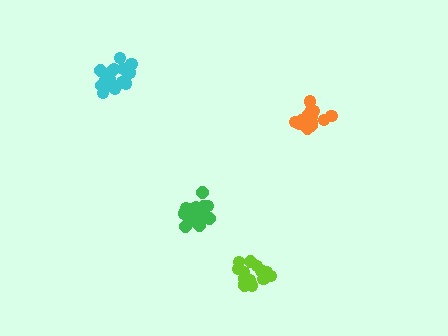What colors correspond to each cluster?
The clusters are colored: lime, orange, cyan, green.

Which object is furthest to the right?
The orange cluster is rightmost.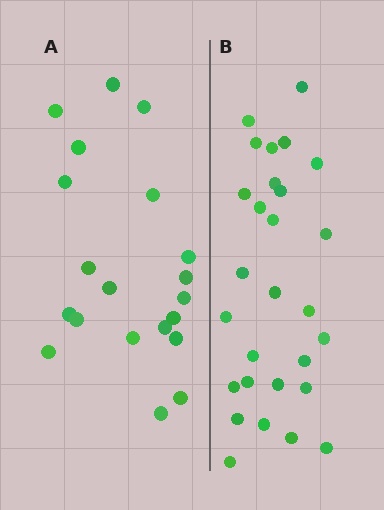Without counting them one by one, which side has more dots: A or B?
Region B (the right region) has more dots.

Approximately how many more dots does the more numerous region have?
Region B has roughly 8 or so more dots than region A.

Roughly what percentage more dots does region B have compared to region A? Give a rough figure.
About 40% more.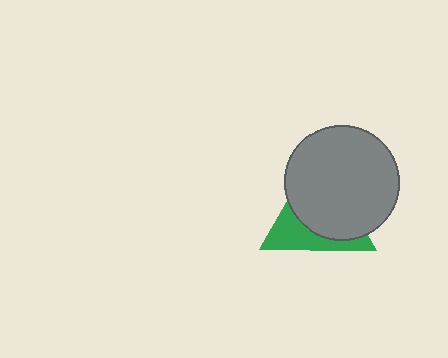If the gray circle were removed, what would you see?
You would see the complete green triangle.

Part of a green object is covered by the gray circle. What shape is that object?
It is a triangle.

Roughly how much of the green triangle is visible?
A small part of it is visible (roughly 36%).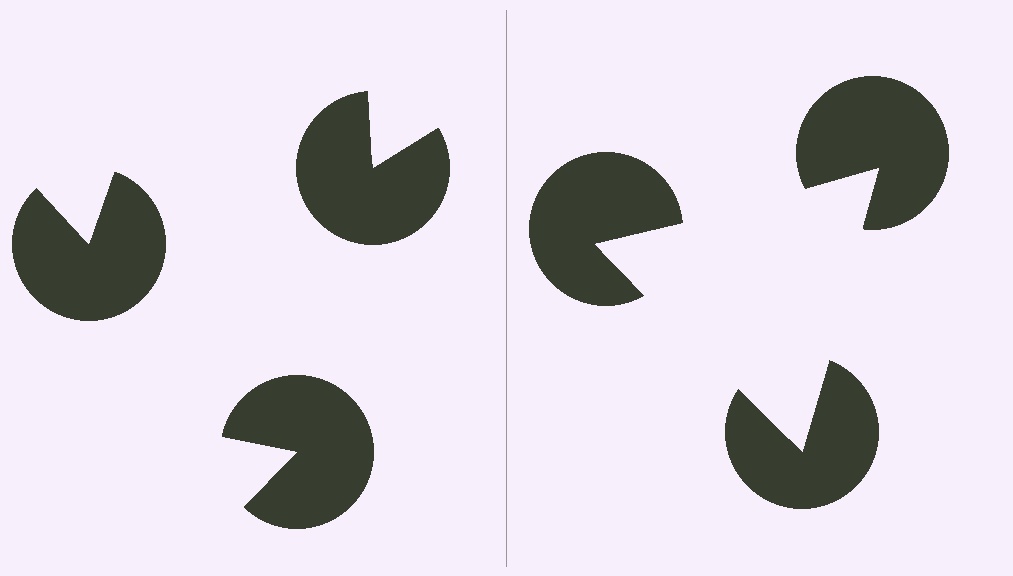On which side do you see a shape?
An illusory triangle appears on the right side. On the left side the wedge cuts are rotated, so no coherent shape forms.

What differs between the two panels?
The pac-man discs are positioned identically on both sides; only the wedge orientations differ. On the right they align to a triangle; on the left they are misaligned.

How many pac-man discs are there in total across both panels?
6 — 3 on each side.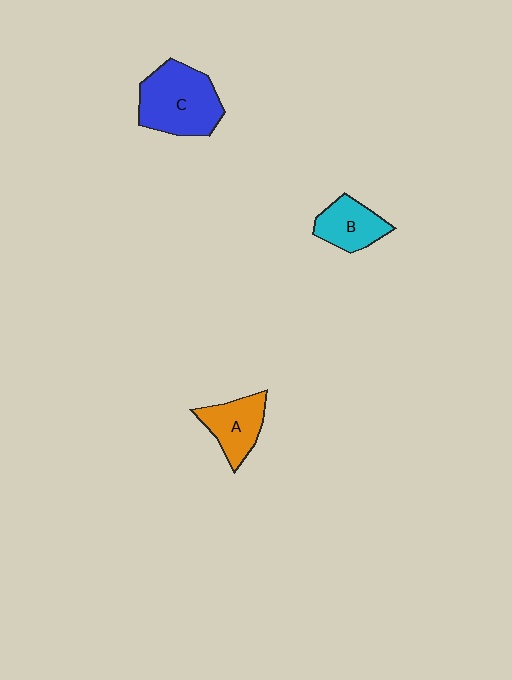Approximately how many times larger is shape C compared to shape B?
Approximately 1.7 times.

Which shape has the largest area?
Shape C (blue).